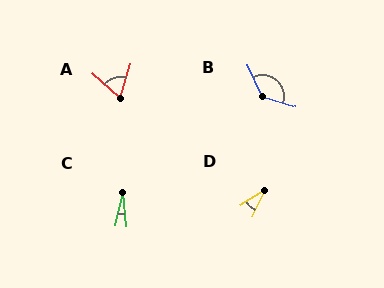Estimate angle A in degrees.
Approximately 65 degrees.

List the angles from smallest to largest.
C (17°), D (32°), A (65°), B (131°).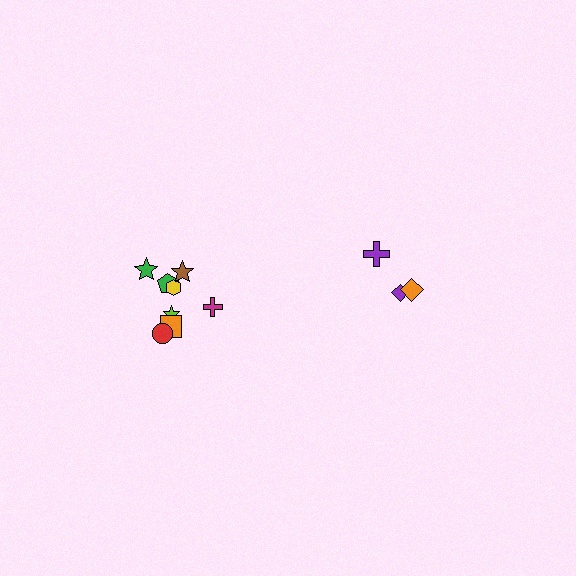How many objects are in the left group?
There are 8 objects.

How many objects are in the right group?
There are 3 objects.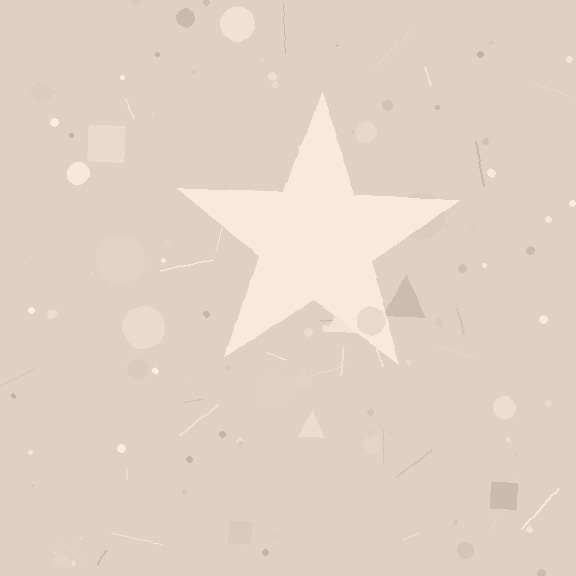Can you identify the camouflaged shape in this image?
The camouflaged shape is a star.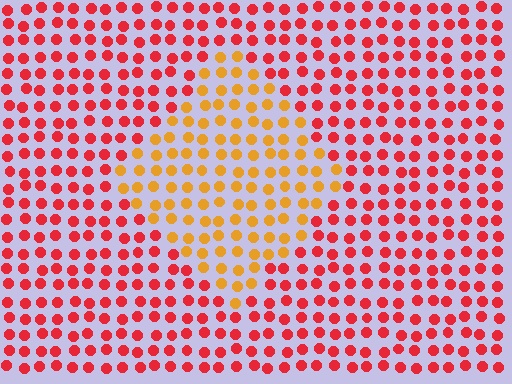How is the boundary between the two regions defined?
The boundary is defined purely by a slight shift in hue (about 42 degrees). Spacing, size, and orientation are identical on both sides.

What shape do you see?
I see a diamond.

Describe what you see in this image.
The image is filled with small red elements in a uniform arrangement. A diamond-shaped region is visible where the elements are tinted to a slightly different hue, forming a subtle color boundary.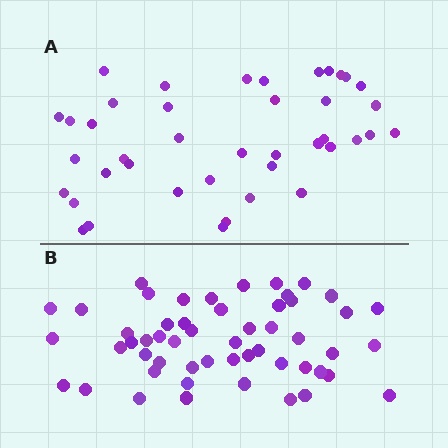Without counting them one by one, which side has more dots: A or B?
Region B (the bottom region) has more dots.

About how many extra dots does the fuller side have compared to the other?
Region B has roughly 12 or so more dots than region A.